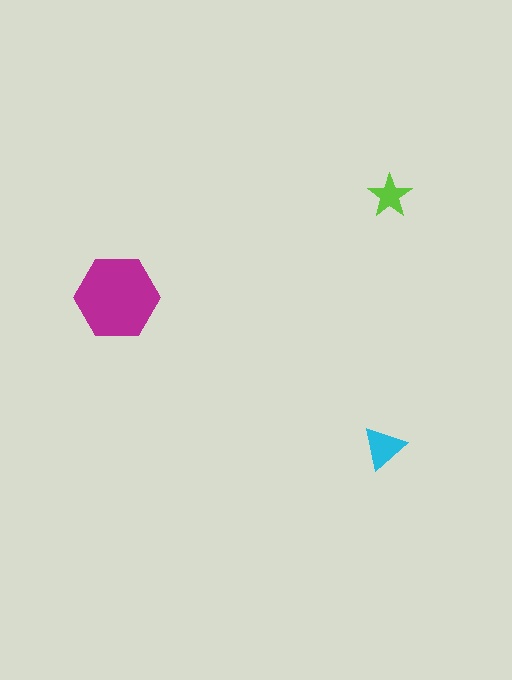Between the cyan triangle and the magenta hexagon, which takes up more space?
The magenta hexagon.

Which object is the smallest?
The lime star.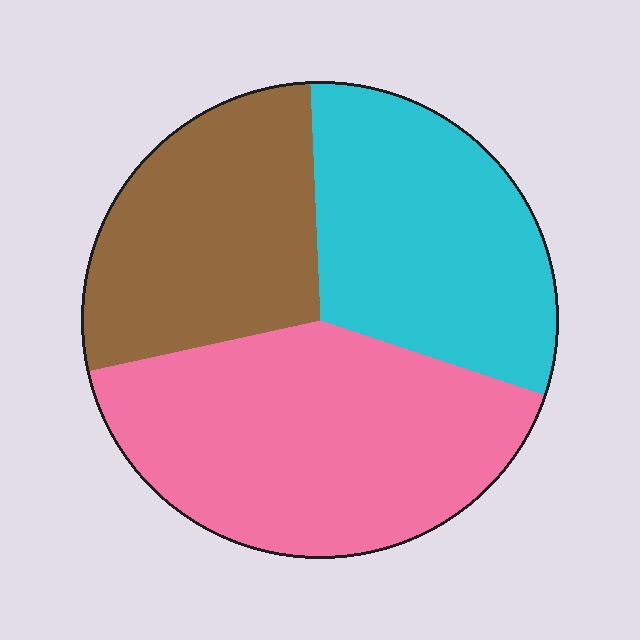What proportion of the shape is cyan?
Cyan covers roughly 30% of the shape.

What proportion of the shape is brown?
Brown takes up about one quarter (1/4) of the shape.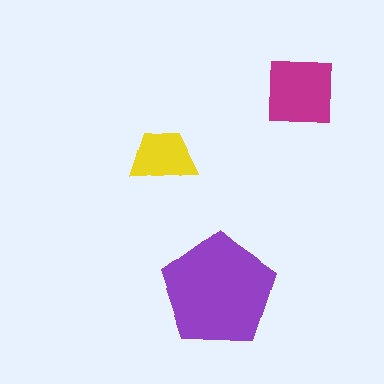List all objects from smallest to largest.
The yellow trapezoid, the magenta square, the purple pentagon.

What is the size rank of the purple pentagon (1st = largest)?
1st.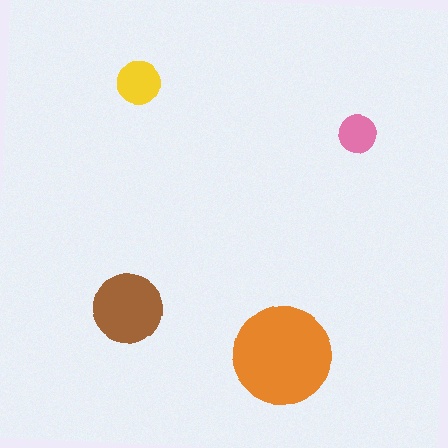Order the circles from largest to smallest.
the orange one, the brown one, the yellow one, the pink one.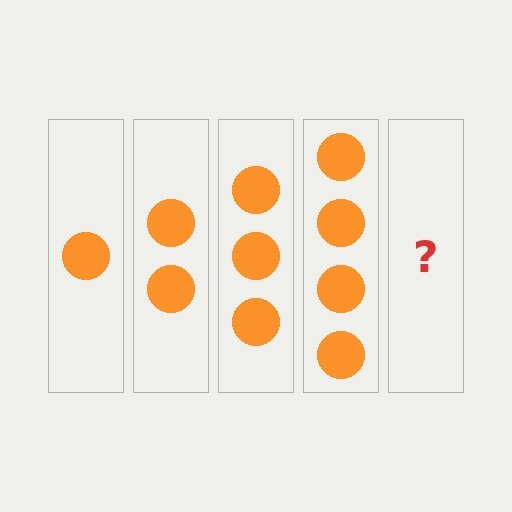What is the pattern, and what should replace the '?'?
The pattern is that each step adds one more circle. The '?' should be 5 circles.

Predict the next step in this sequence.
The next step is 5 circles.